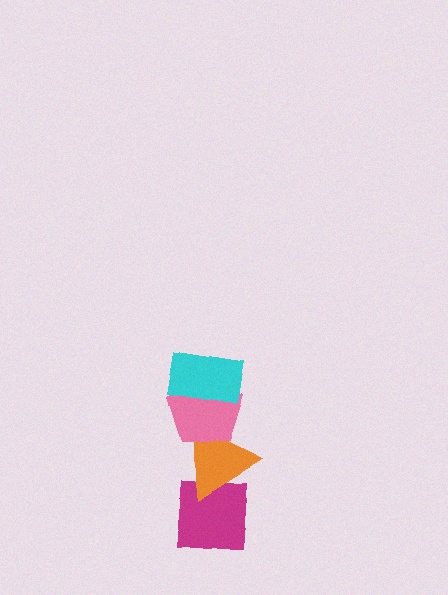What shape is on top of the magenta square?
The orange triangle is on top of the magenta square.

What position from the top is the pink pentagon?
The pink pentagon is 2nd from the top.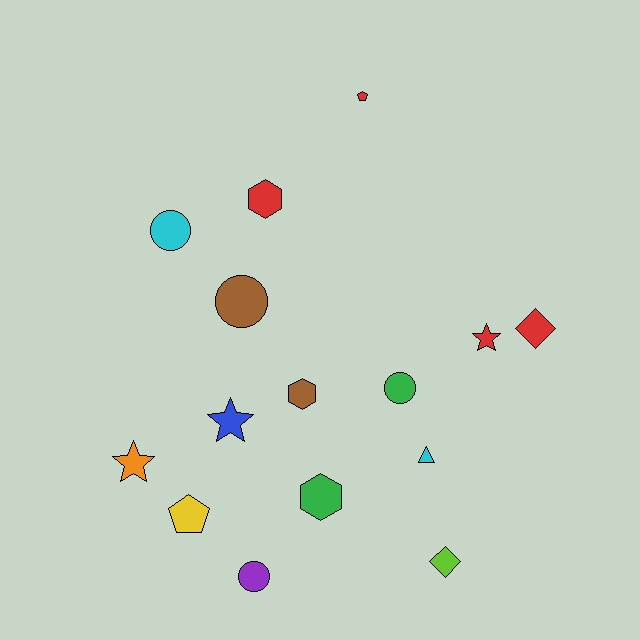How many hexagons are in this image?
There are 3 hexagons.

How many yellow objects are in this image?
There is 1 yellow object.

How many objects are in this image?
There are 15 objects.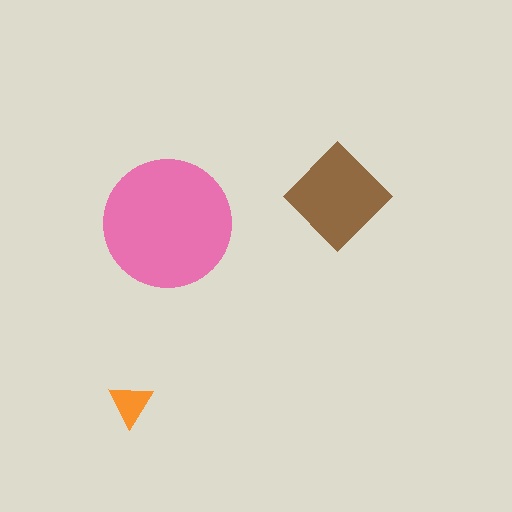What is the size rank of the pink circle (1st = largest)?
1st.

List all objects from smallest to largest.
The orange triangle, the brown diamond, the pink circle.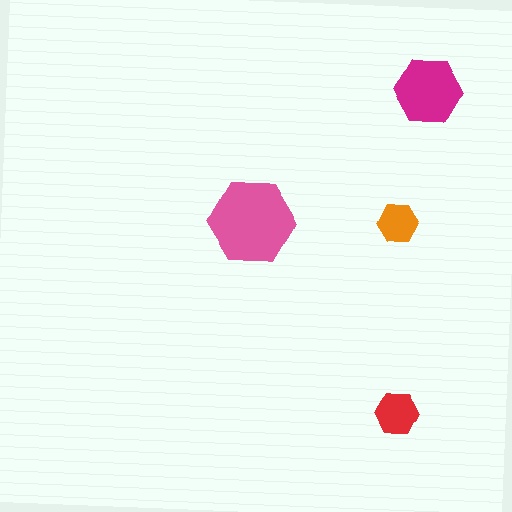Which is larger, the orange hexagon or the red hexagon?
The red one.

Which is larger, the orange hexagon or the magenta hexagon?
The magenta one.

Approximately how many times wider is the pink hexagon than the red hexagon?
About 2 times wider.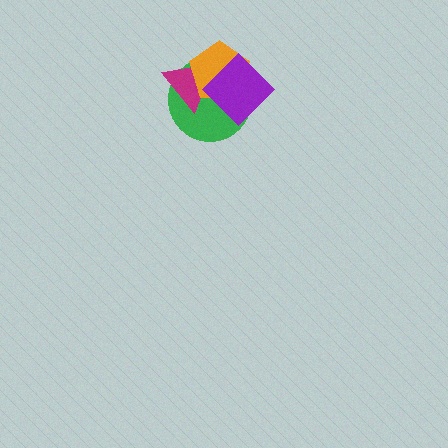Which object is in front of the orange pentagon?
The purple diamond is in front of the orange pentagon.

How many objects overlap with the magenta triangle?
3 objects overlap with the magenta triangle.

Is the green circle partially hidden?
Yes, it is partially covered by another shape.